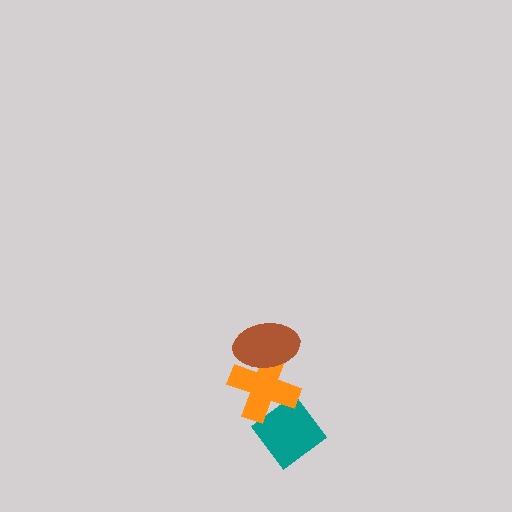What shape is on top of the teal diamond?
The orange cross is on top of the teal diamond.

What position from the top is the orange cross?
The orange cross is 2nd from the top.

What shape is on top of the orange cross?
The brown ellipse is on top of the orange cross.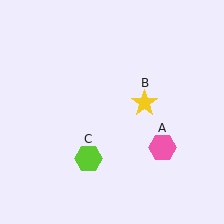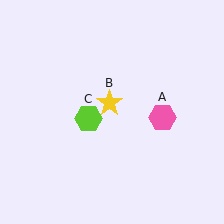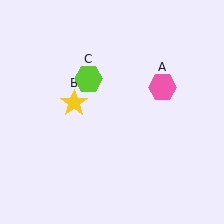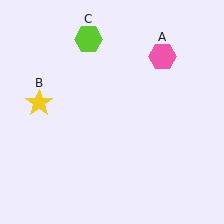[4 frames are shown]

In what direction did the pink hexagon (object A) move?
The pink hexagon (object A) moved up.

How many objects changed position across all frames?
3 objects changed position: pink hexagon (object A), yellow star (object B), lime hexagon (object C).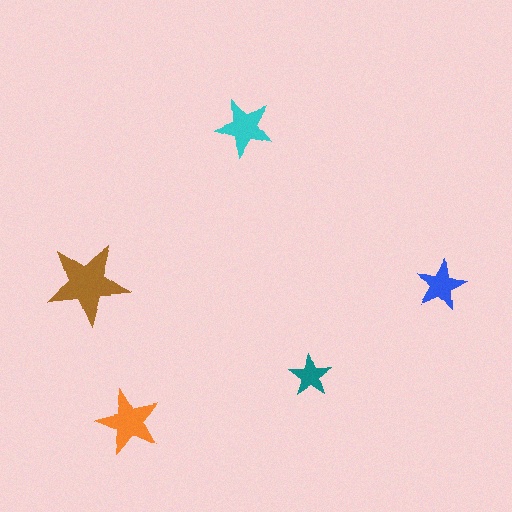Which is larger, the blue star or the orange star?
The orange one.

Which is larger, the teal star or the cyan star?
The cyan one.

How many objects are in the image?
There are 5 objects in the image.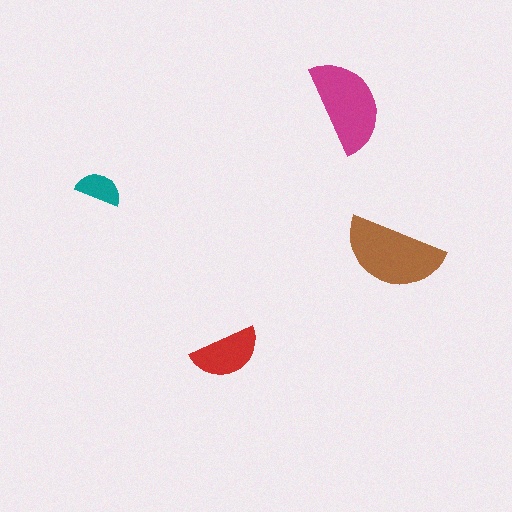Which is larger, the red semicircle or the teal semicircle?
The red one.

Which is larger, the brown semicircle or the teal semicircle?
The brown one.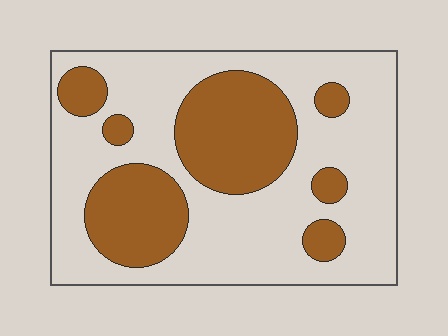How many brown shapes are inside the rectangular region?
7.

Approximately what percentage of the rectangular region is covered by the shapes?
Approximately 35%.